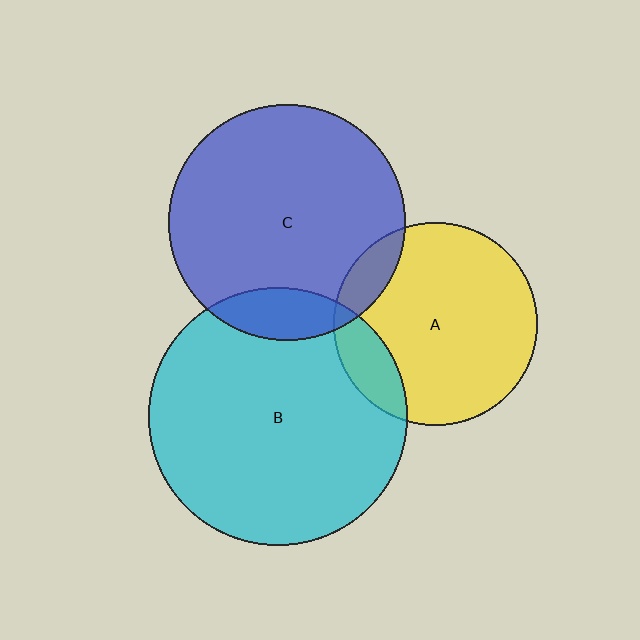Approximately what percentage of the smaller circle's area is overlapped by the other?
Approximately 15%.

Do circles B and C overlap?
Yes.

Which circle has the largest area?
Circle B (cyan).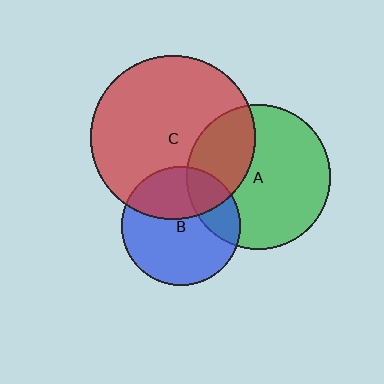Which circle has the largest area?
Circle C (red).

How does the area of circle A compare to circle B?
Approximately 1.5 times.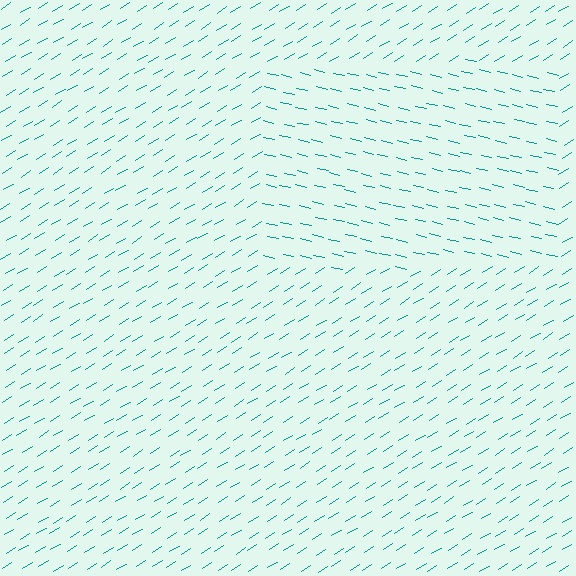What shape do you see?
I see a rectangle.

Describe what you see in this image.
The image is filled with small teal line segments. A rectangle region in the image has lines oriented differently from the surrounding lines, creating a visible texture boundary.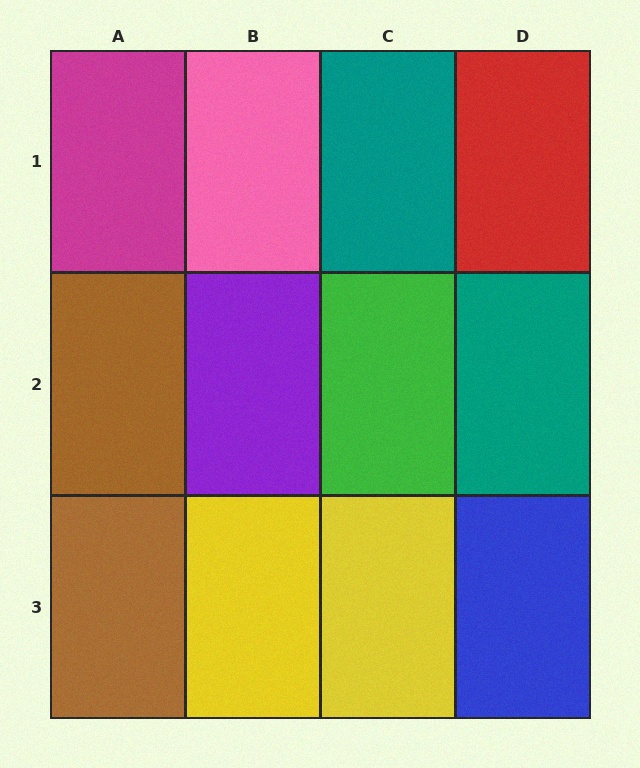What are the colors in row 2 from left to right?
Brown, purple, green, teal.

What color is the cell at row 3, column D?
Blue.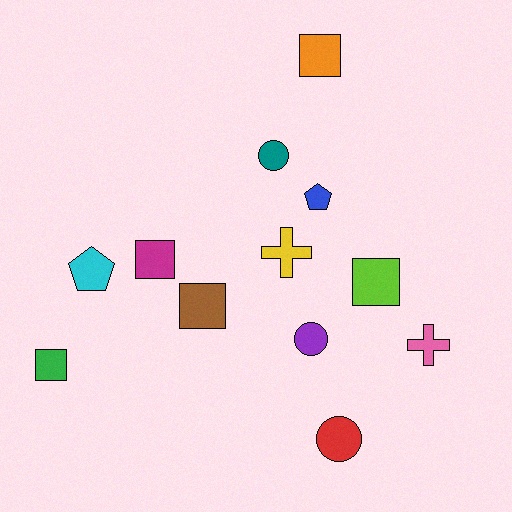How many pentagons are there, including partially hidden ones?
There are 2 pentagons.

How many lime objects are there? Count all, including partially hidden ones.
There is 1 lime object.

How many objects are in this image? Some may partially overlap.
There are 12 objects.